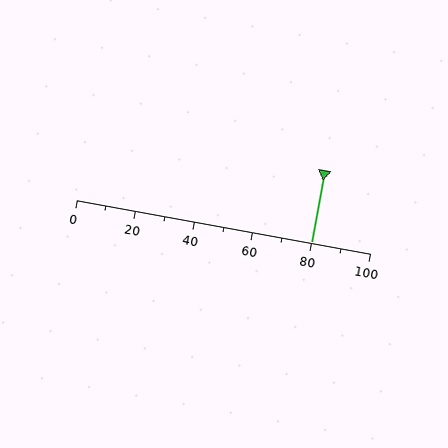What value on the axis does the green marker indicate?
The marker indicates approximately 80.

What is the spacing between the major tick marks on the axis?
The major ticks are spaced 20 apart.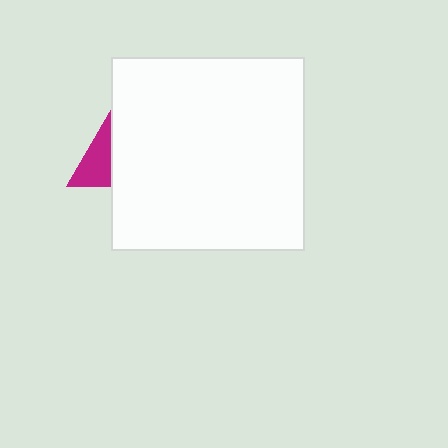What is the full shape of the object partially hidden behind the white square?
The partially hidden object is a magenta triangle.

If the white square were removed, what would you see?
You would see the complete magenta triangle.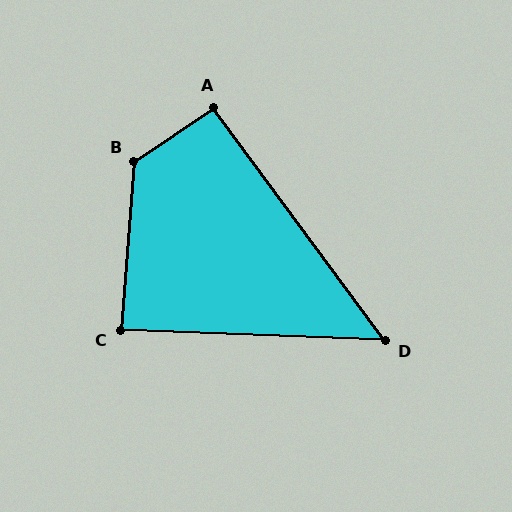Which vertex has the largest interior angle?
B, at approximately 129 degrees.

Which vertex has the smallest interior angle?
D, at approximately 51 degrees.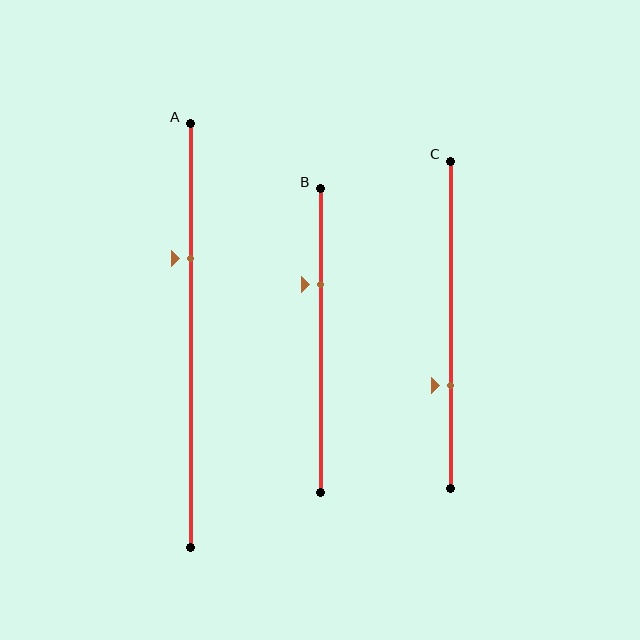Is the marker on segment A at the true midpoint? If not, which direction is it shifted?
No, the marker on segment A is shifted upward by about 18% of the segment length.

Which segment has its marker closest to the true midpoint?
Segment A has its marker closest to the true midpoint.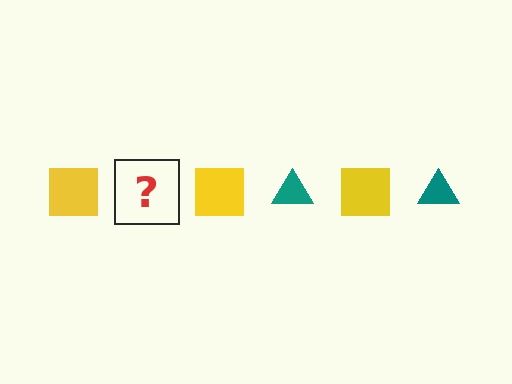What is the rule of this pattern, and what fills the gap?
The rule is that the pattern alternates between yellow square and teal triangle. The gap should be filled with a teal triangle.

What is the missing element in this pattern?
The missing element is a teal triangle.